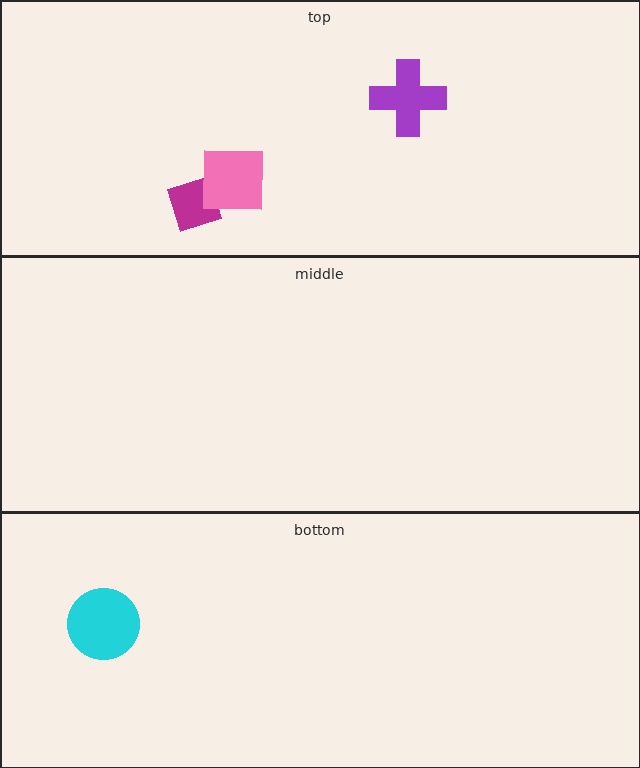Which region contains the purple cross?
The top region.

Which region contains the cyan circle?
The bottom region.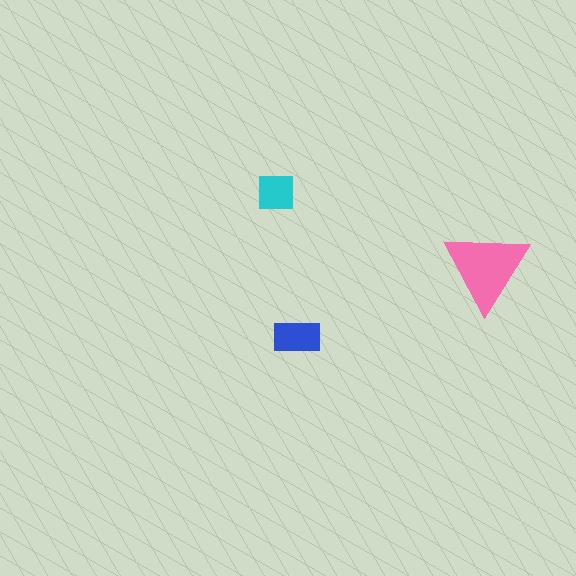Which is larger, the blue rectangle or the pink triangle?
The pink triangle.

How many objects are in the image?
There are 3 objects in the image.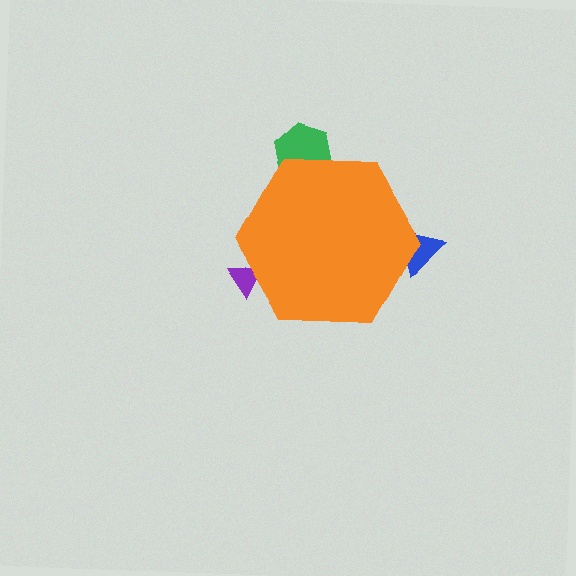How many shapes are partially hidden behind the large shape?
3 shapes are partially hidden.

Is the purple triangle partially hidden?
Yes, the purple triangle is partially hidden behind the orange hexagon.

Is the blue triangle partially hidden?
Yes, the blue triangle is partially hidden behind the orange hexagon.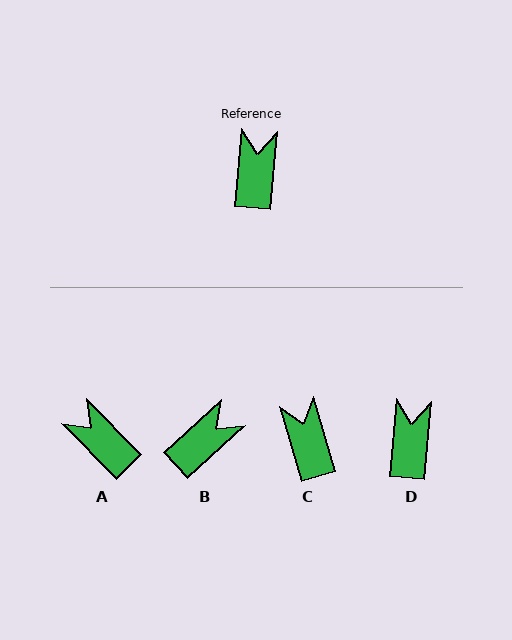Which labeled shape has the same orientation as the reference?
D.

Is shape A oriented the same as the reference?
No, it is off by about 50 degrees.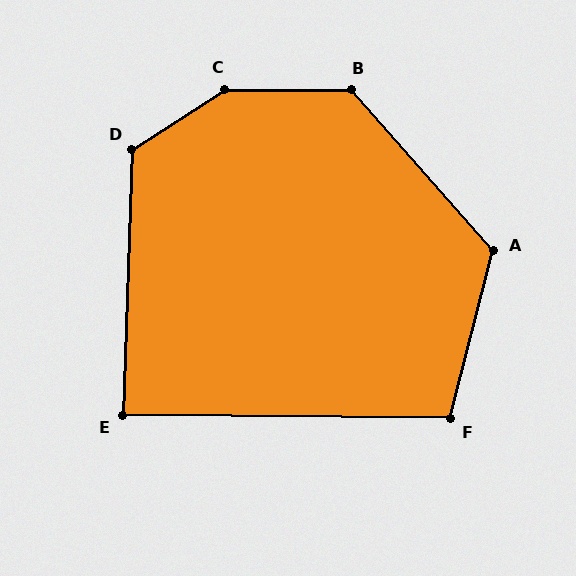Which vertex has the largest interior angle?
C, at approximately 147 degrees.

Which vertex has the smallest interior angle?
E, at approximately 89 degrees.